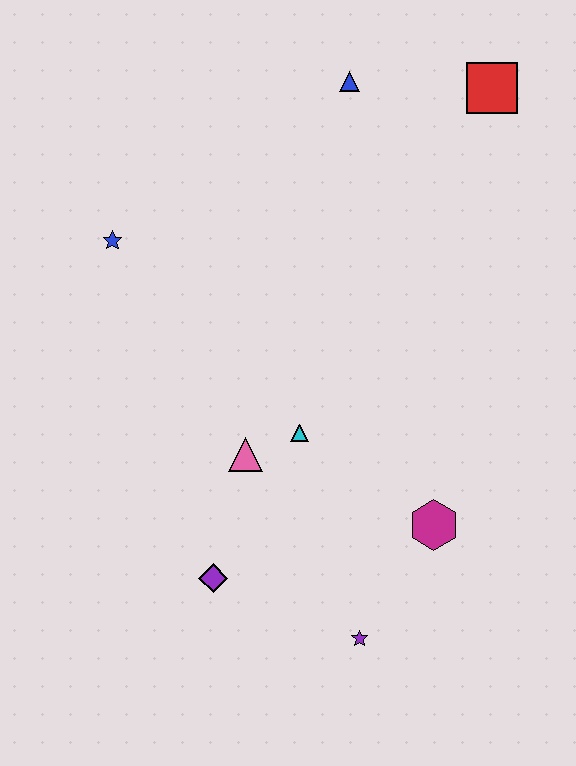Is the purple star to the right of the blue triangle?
Yes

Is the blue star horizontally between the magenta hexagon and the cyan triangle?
No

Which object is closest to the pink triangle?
The cyan triangle is closest to the pink triangle.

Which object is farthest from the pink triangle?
The red square is farthest from the pink triangle.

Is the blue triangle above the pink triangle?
Yes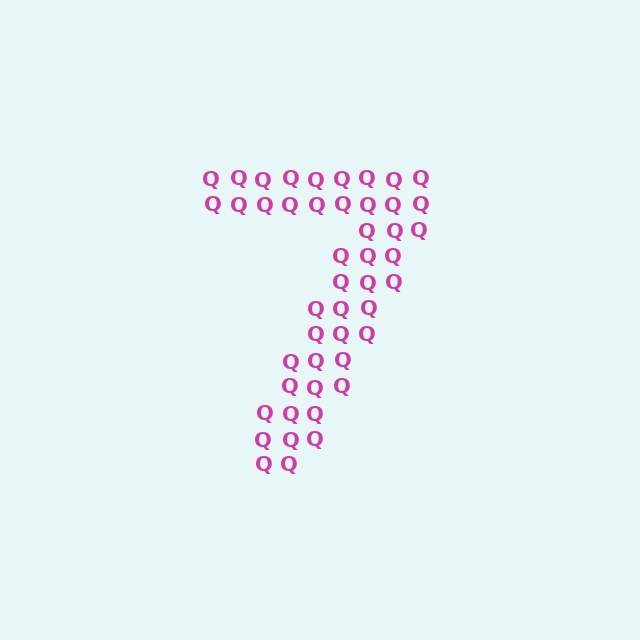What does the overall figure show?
The overall figure shows the digit 7.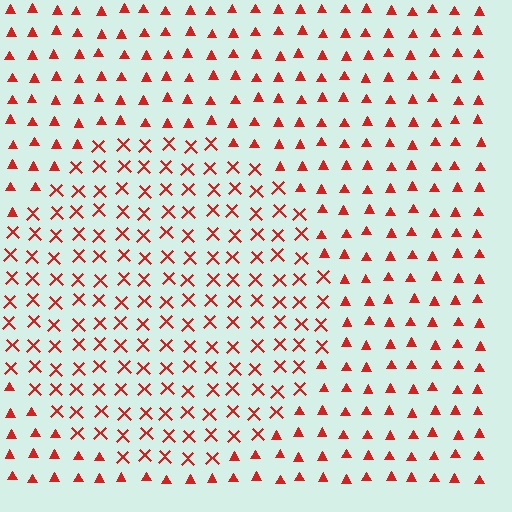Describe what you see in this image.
The image is filled with small red elements arranged in a uniform grid. A circle-shaped region contains X marks, while the surrounding area contains triangles. The boundary is defined purely by the change in element shape.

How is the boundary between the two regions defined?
The boundary is defined by a change in element shape: X marks inside vs. triangles outside. All elements share the same color and spacing.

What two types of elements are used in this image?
The image uses X marks inside the circle region and triangles outside it.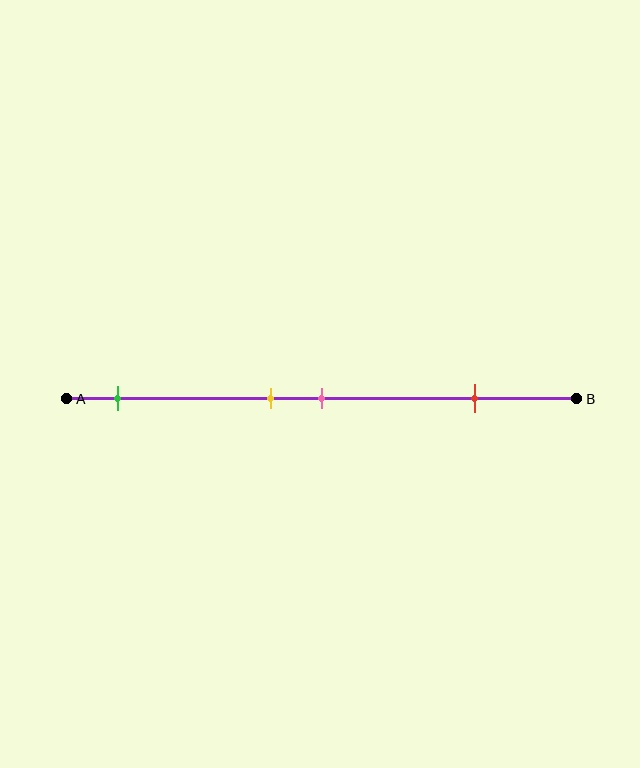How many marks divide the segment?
There are 4 marks dividing the segment.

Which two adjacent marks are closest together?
The yellow and pink marks are the closest adjacent pair.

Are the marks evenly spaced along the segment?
No, the marks are not evenly spaced.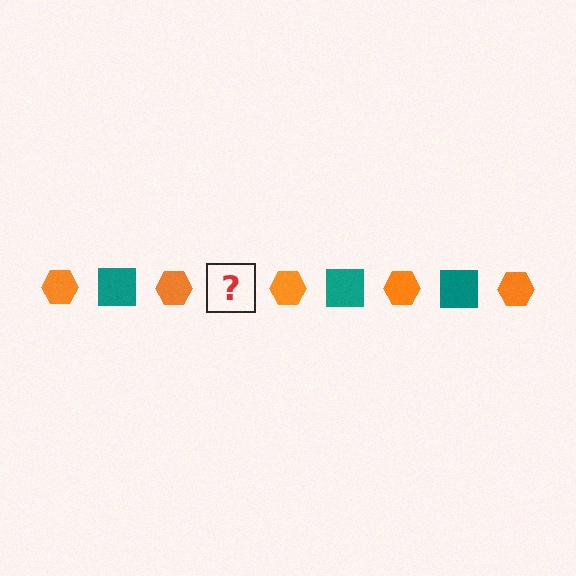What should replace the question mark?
The question mark should be replaced with a teal square.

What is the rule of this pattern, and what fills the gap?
The rule is that the pattern alternates between orange hexagon and teal square. The gap should be filled with a teal square.